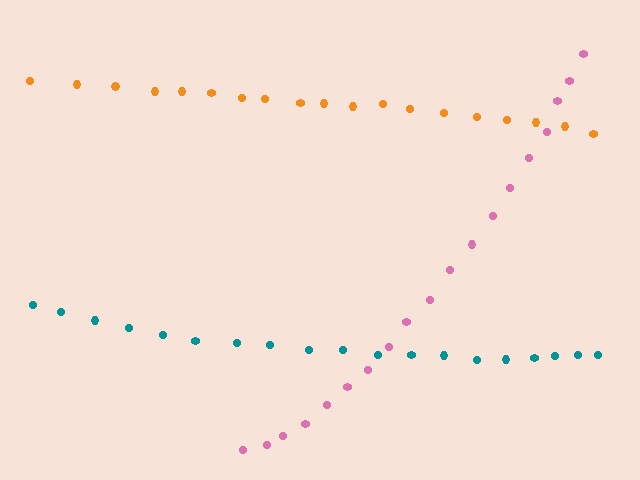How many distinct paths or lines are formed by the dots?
There are 3 distinct paths.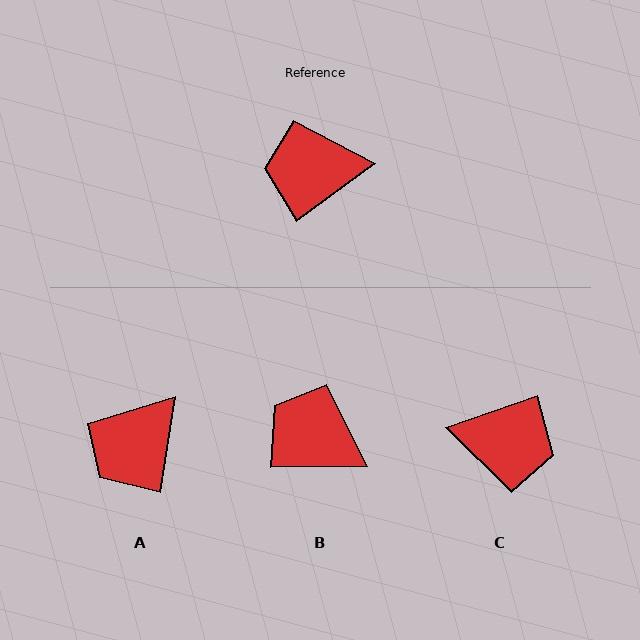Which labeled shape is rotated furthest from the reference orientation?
C, about 163 degrees away.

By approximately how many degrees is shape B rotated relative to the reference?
Approximately 35 degrees clockwise.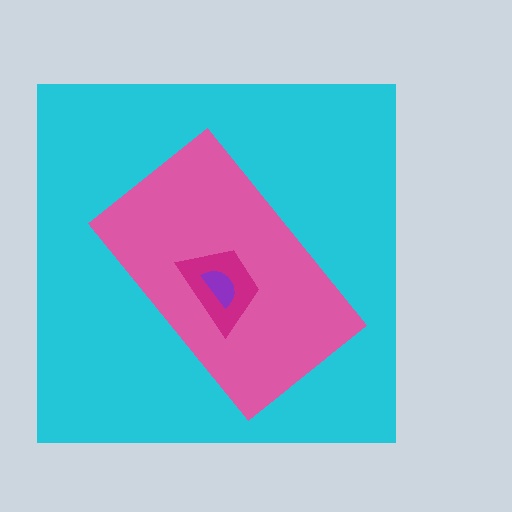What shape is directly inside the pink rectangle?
The magenta trapezoid.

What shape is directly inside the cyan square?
The pink rectangle.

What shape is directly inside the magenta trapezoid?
The purple semicircle.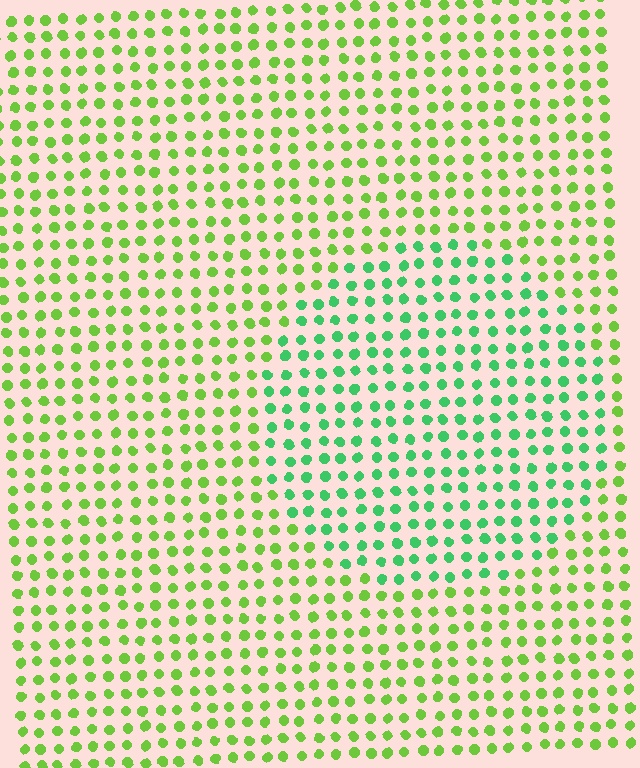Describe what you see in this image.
The image is filled with small lime elements in a uniform arrangement. A circle-shaped region is visible where the elements are tinted to a slightly different hue, forming a subtle color boundary.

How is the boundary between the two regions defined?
The boundary is defined purely by a slight shift in hue (about 39 degrees). Spacing, size, and orientation are identical on both sides.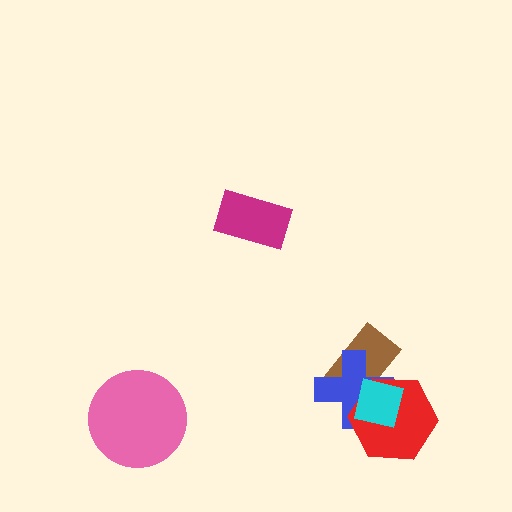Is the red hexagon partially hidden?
Yes, it is partially covered by another shape.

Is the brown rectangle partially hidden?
Yes, it is partially covered by another shape.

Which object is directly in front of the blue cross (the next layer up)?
The red hexagon is directly in front of the blue cross.